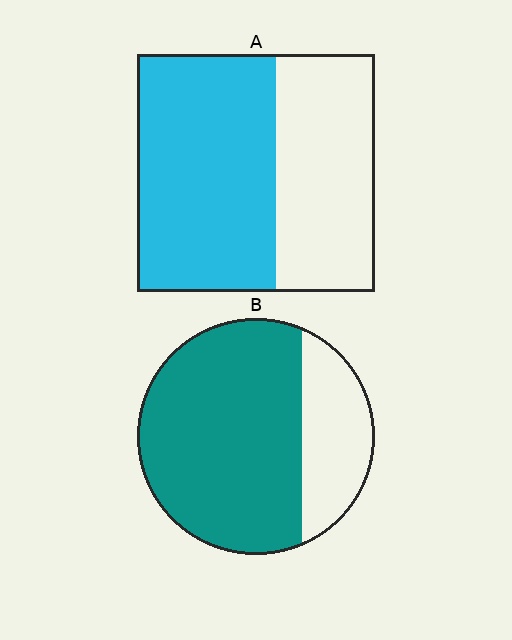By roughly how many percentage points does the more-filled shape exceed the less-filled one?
By roughly 15 percentage points (B over A).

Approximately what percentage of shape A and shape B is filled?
A is approximately 60% and B is approximately 75%.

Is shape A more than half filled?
Yes.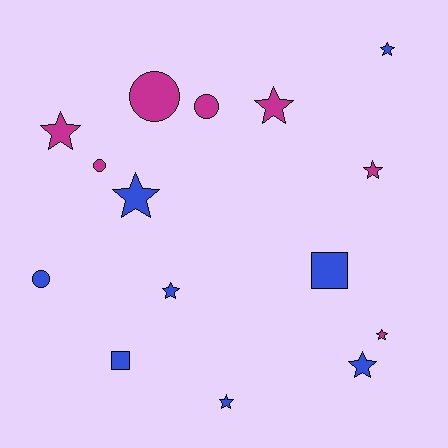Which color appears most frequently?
Blue, with 8 objects.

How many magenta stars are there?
There are 4 magenta stars.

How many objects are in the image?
There are 15 objects.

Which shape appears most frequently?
Star, with 9 objects.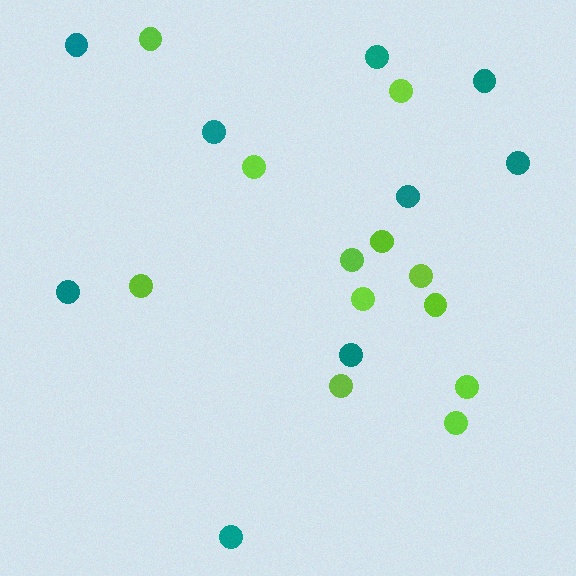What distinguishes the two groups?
There are 2 groups: one group of lime circles (12) and one group of teal circles (9).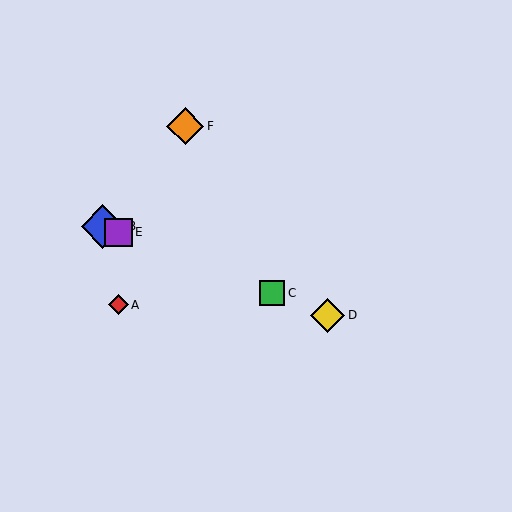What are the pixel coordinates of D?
Object D is at (328, 315).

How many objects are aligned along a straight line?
4 objects (B, C, D, E) are aligned along a straight line.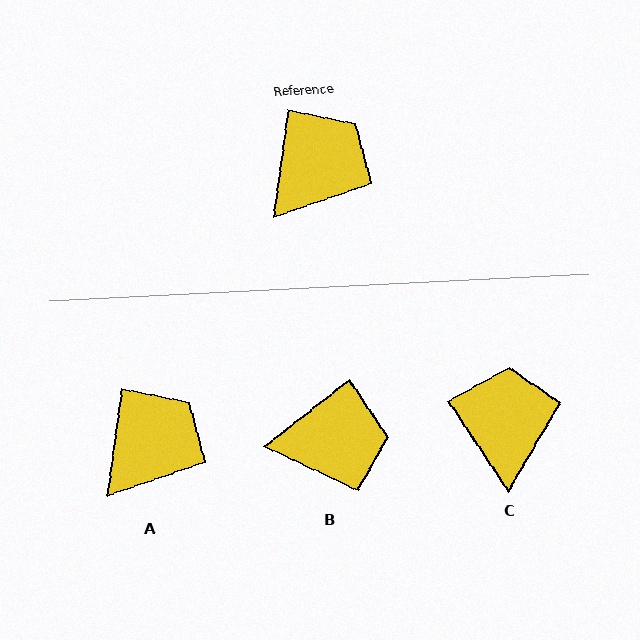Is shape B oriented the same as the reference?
No, it is off by about 44 degrees.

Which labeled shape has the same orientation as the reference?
A.